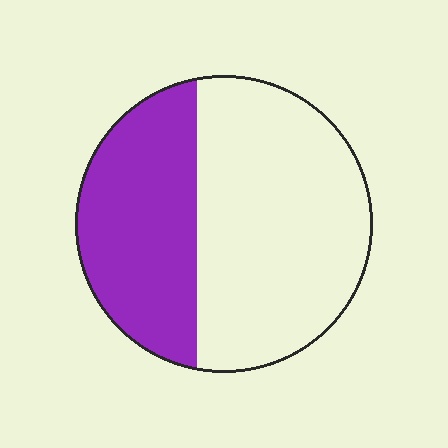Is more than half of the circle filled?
No.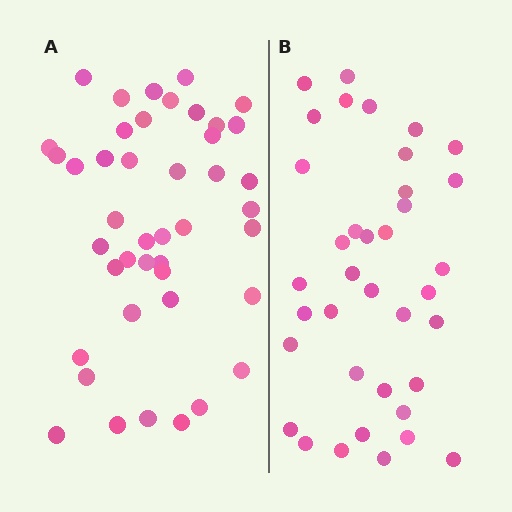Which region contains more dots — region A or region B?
Region A (the left region) has more dots.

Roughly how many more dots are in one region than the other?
Region A has about 6 more dots than region B.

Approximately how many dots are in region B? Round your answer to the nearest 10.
About 40 dots. (The exact count is 37, which rounds to 40.)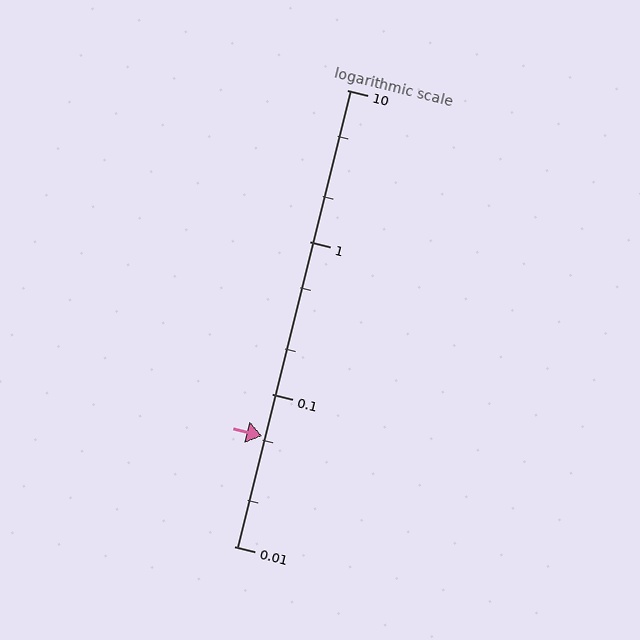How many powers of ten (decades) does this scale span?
The scale spans 3 decades, from 0.01 to 10.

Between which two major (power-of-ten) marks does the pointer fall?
The pointer is between 0.01 and 0.1.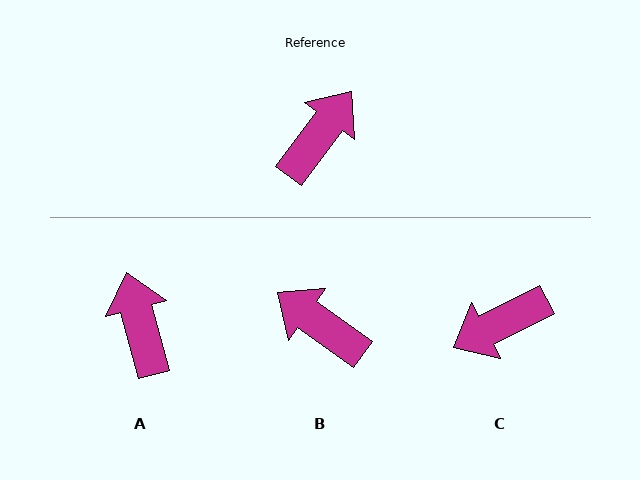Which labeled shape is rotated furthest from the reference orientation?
C, about 154 degrees away.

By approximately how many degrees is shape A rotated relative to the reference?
Approximately 52 degrees counter-clockwise.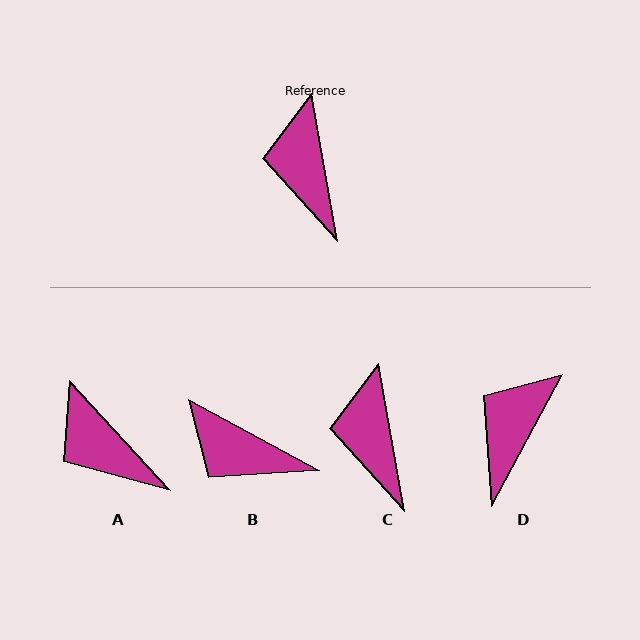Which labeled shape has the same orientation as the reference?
C.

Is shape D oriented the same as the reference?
No, it is off by about 38 degrees.